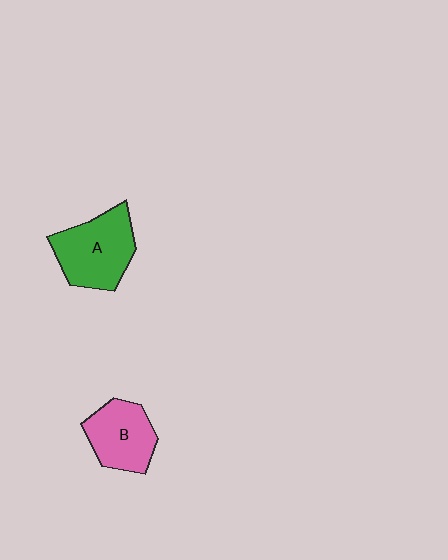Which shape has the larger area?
Shape A (green).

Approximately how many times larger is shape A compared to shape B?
Approximately 1.3 times.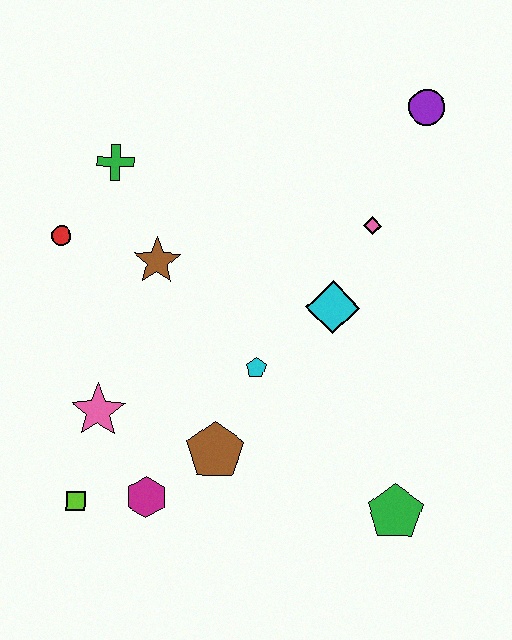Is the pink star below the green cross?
Yes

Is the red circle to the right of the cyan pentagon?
No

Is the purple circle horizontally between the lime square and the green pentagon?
No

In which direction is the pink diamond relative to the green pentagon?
The pink diamond is above the green pentagon.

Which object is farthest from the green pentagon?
The green cross is farthest from the green pentagon.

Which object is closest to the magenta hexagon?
The lime square is closest to the magenta hexagon.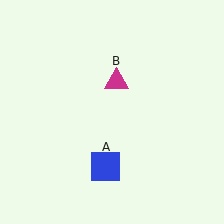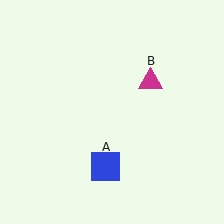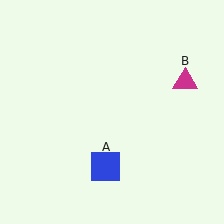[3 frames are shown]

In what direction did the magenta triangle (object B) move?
The magenta triangle (object B) moved right.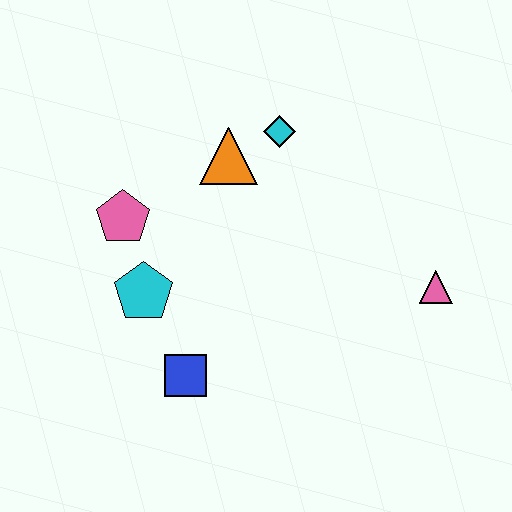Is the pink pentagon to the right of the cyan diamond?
No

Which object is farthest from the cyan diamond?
The blue square is farthest from the cyan diamond.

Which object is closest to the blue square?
The cyan pentagon is closest to the blue square.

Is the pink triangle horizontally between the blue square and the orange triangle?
No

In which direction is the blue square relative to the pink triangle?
The blue square is to the left of the pink triangle.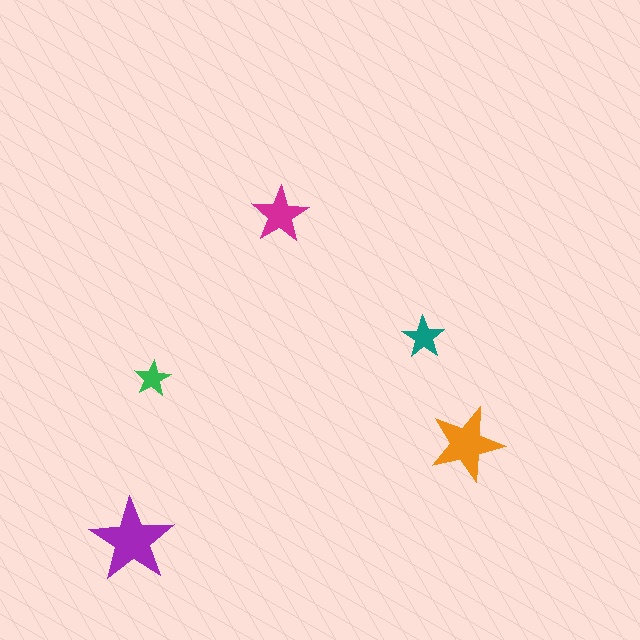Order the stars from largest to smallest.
the purple one, the orange one, the magenta one, the teal one, the green one.